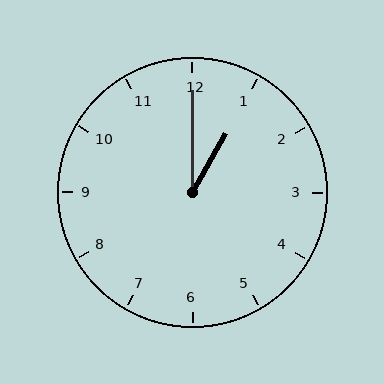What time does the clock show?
1:00.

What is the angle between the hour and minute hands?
Approximately 30 degrees.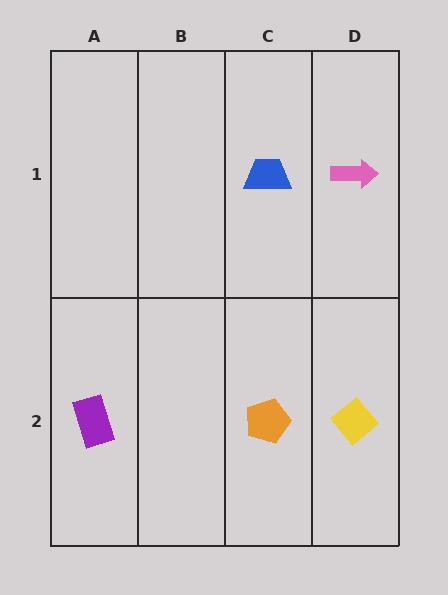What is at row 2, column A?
A purple rectangle.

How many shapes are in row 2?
3 shapes.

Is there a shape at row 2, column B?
No, that cell is empty.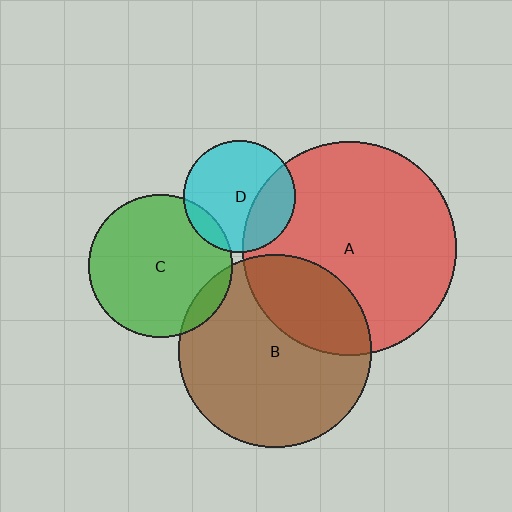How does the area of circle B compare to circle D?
Approximately 3.0 times.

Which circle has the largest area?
Circle A (red).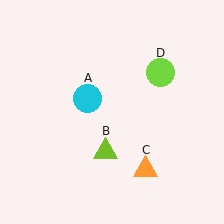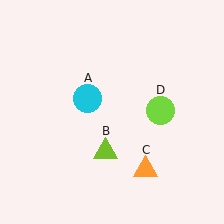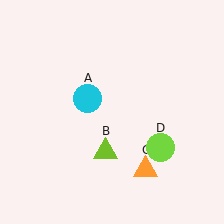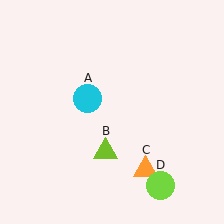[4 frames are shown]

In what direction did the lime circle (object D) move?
The lime circle (object D) moved down.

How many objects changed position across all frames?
1 object changed position: lime circle (object D).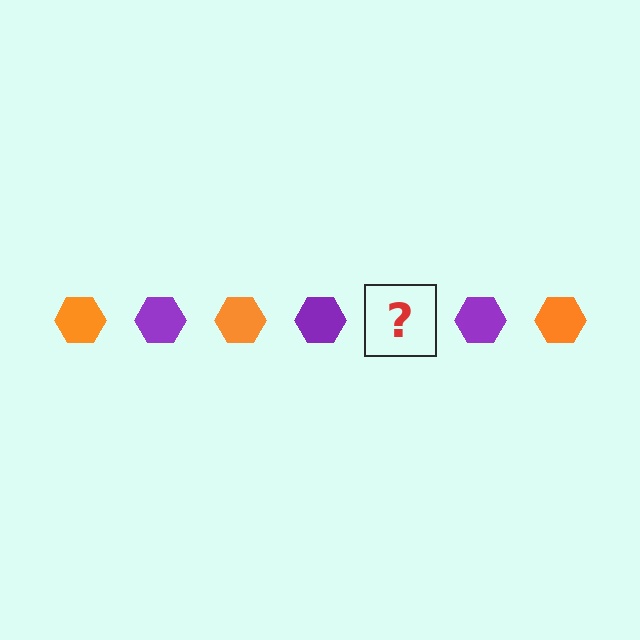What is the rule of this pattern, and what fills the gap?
The rule is that the pattern cycles through orange, purple hexagons. The gap should be filled with an orange hexagon.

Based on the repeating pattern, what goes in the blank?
The blank should be an orange hexagon.